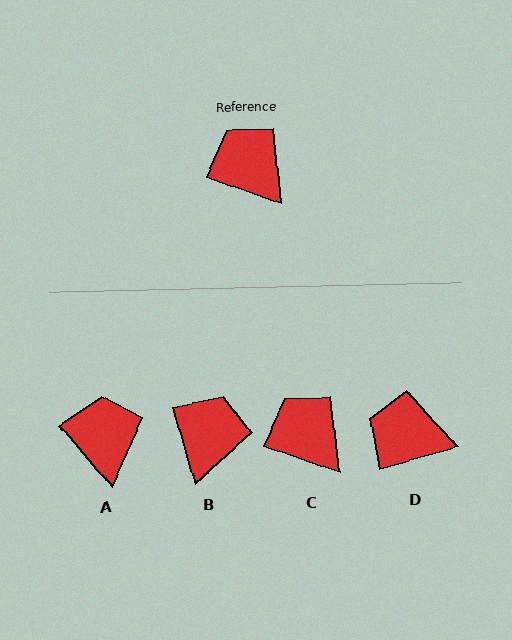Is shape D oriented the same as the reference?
No, it is off by about 36 degrees.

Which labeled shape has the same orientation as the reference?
C.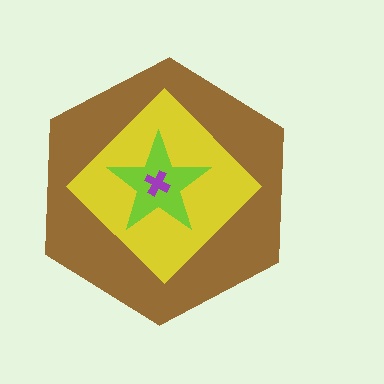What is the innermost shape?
The purple cross.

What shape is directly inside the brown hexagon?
The yellow diamond.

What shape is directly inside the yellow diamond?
The lime star.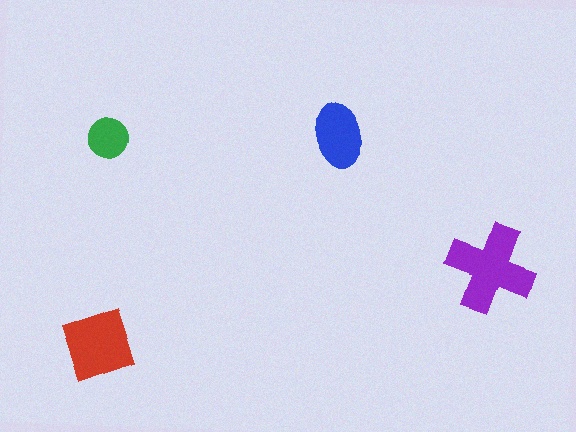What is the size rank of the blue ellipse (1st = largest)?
3rd.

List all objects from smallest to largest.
The green circle, the blue ellipse, the red diamond, the purple cross.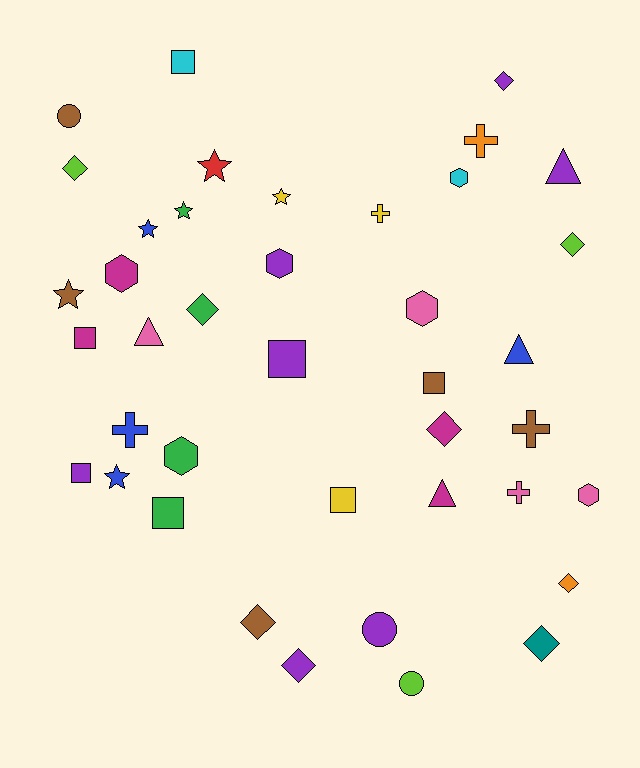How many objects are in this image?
There are 40 objects.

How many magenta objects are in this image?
There are 4 magenta objects.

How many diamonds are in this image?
There are 9 diamonds.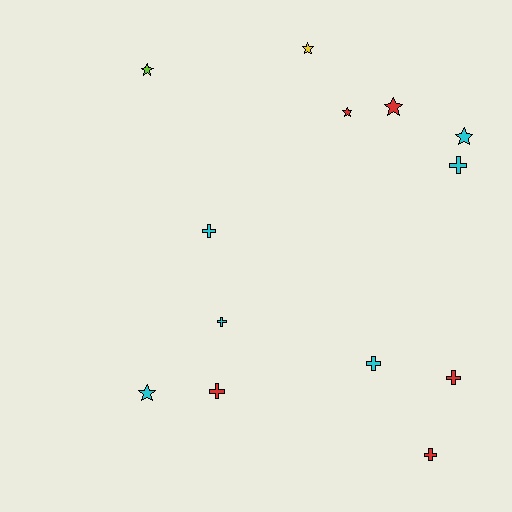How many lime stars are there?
There is 1 lime star.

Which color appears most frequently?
Cyan, with 6 objects.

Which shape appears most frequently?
Cross, with 7 objects.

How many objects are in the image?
There are 13 objects.